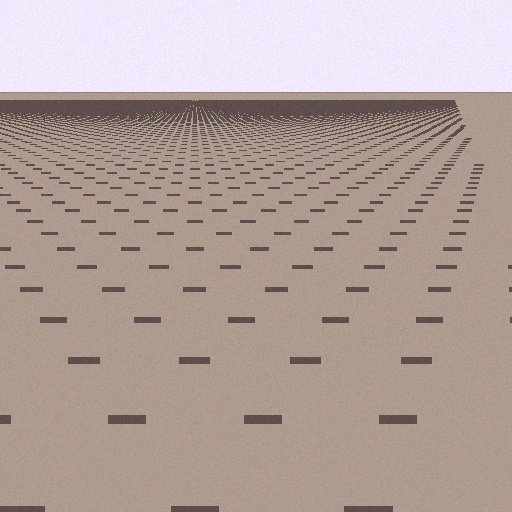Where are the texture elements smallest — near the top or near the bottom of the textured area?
Near the top.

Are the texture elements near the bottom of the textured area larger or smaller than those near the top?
Larger. Near the bottom, elements are closer to the viewer and appear at a bigger on-screen size.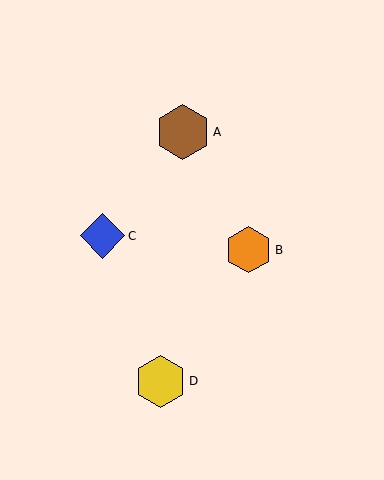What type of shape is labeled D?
Shape D is a yellow hexagon.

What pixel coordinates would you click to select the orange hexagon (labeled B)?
Click at (249, 250) to select the orange hexagon B.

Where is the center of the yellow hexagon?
The center of the yellow hexagon is at (160, 381).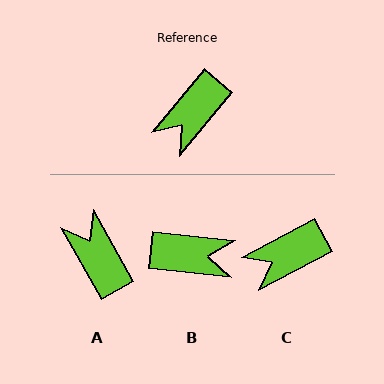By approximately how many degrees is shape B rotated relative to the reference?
Approximately 124 degrees counter-clockwise.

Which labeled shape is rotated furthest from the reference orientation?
B, about 124 degrees away.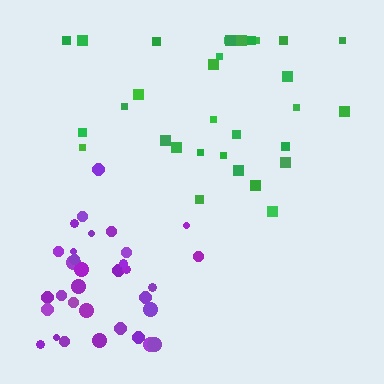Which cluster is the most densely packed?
Purple.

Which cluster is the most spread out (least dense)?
Green.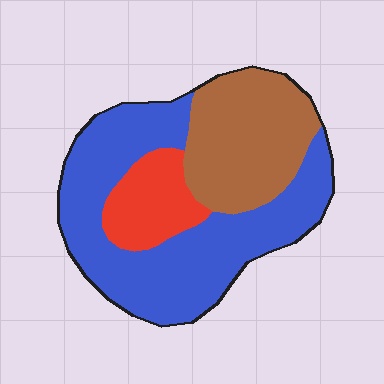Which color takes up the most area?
Blue, at roughly 55%.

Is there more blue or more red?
Blue.